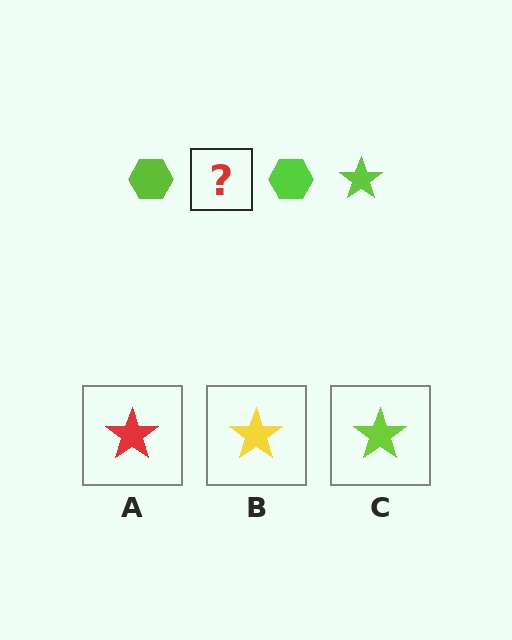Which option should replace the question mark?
Option C.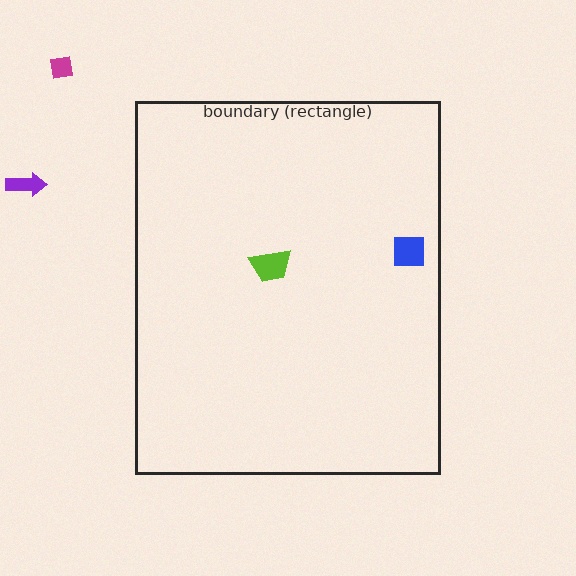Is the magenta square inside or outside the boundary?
Outside.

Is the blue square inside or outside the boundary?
Inside.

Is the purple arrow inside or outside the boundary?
Outside.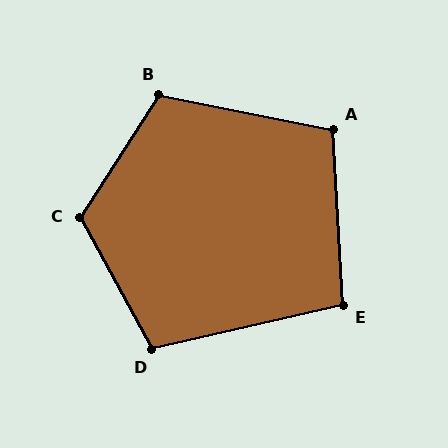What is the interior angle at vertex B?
Approximately 112 degrees (obtuse).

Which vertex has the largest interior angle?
C, at approximately 119 degrees.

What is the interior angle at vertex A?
Approximately 104 degrees (obtuse).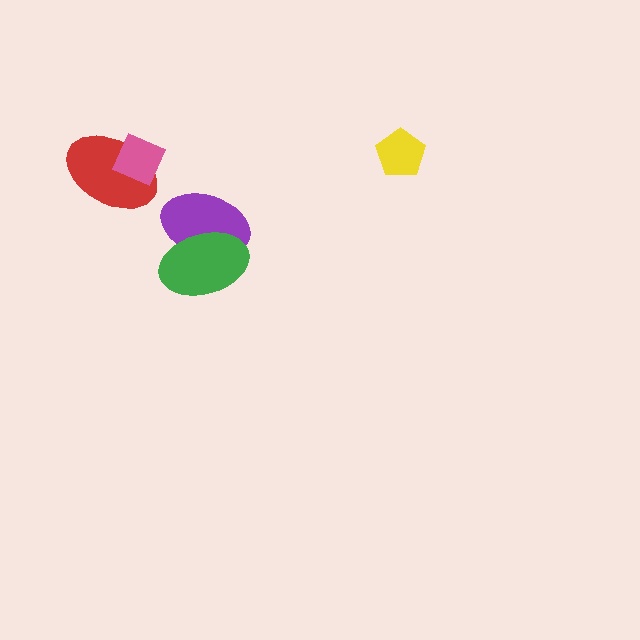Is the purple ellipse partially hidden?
Yes, it is partially covered by another shape.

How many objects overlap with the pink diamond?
1 object overlaps with the pink diamond.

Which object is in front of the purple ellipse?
The green ellipse is in front of the purple ellipse.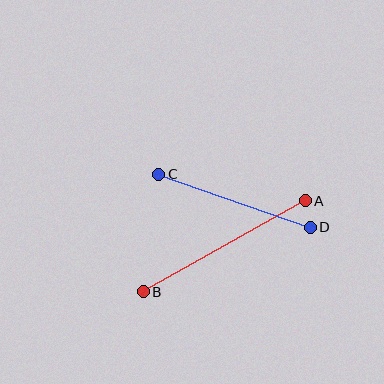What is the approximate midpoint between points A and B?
The midpoint is at approximately (224, 246) pixels.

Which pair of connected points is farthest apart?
Points A and B are farthest apart.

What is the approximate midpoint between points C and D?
The midpoint is at approximately (235, 201) pixels.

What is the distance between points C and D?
The distance is approximately 161 pixels.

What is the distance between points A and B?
The distance is approximately 185 pixels.